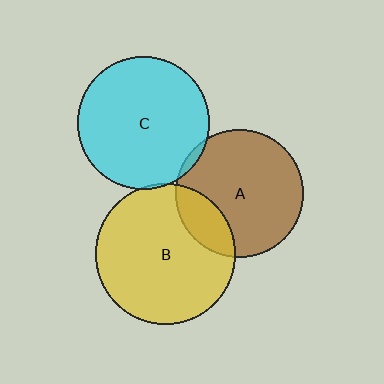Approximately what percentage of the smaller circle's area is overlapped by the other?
Approximately 5%.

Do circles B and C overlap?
Yes.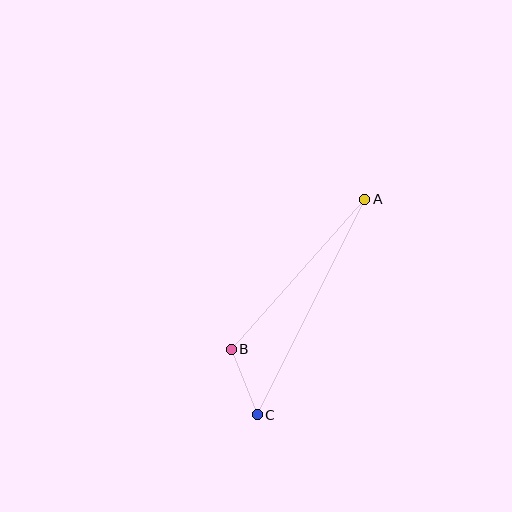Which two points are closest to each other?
Points B and C are closest to each other.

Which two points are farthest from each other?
Points A and C are farthest from each other.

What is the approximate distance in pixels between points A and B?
The distance between A and B is approximately 201 pixels.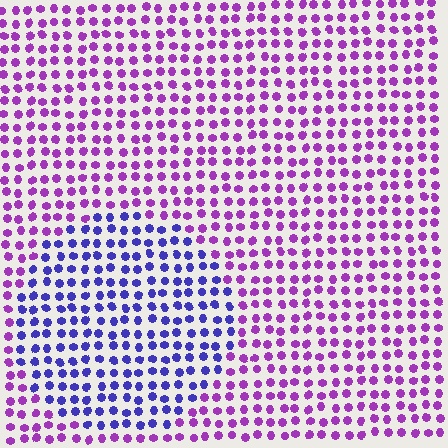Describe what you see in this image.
The image is filled with small purple elements in a uniform arrangement. A circle-shaped region is visible where the elements are tinted to a slightly different hue, forming a subtle color boundary.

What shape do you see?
I see a circle.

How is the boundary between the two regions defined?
The boundary is defined purely by a slight shift in hue (about 46 degrees). Spacing, size, and orientation are identical on both sides.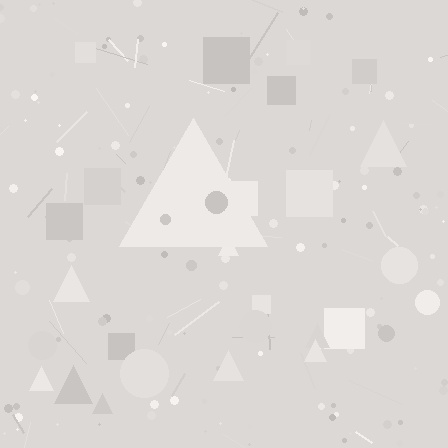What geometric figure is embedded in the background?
A triangle is embedded in the background.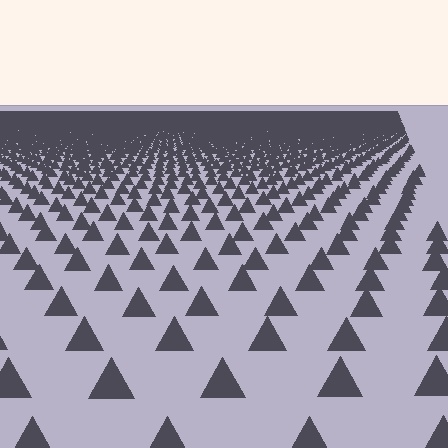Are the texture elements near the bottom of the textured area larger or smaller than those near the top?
Larger. Near the bottom, elements are closer to the viewer and appear at a bigger on-screen size.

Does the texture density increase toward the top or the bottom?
Density increases toward the top.